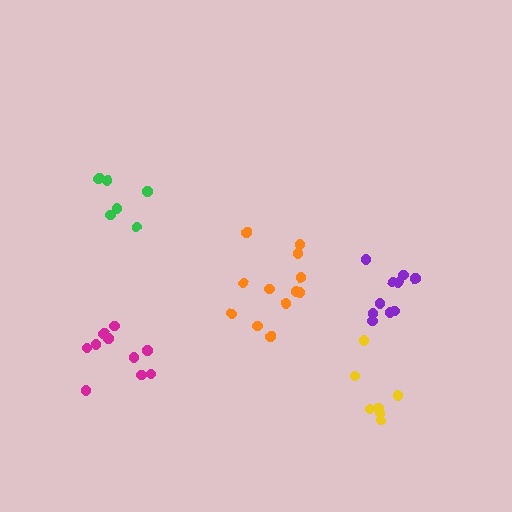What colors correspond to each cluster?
The clusters are colored: purple, orange, yellow, magenta, green.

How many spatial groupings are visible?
There are 5 spatial groupings.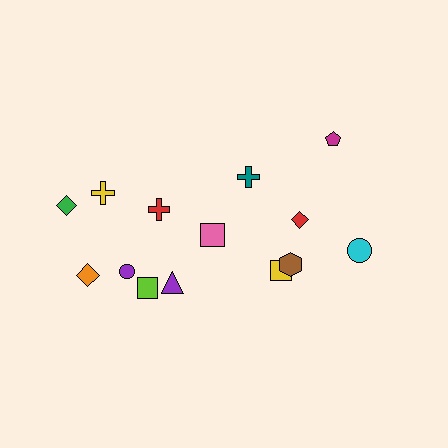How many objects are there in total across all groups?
There are 14 objects.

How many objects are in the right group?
There are 6 objects.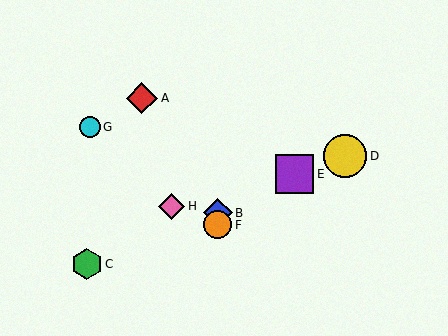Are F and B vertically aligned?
Yes, both are at x≈218.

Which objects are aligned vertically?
Objects B, F are aligned vertically.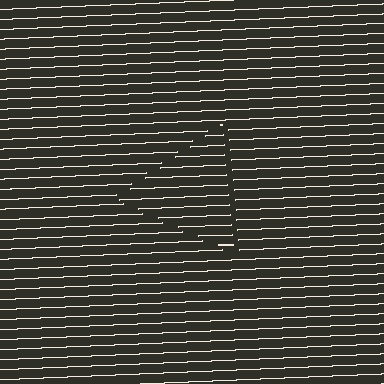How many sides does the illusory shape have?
3 sides — the line-ends trace a triangle.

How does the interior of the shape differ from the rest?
The interior of the shape contains the same grating, shifted by half a period — the contour is defined by the phase discontinuity where line-ends from the inner and outer gratings abut.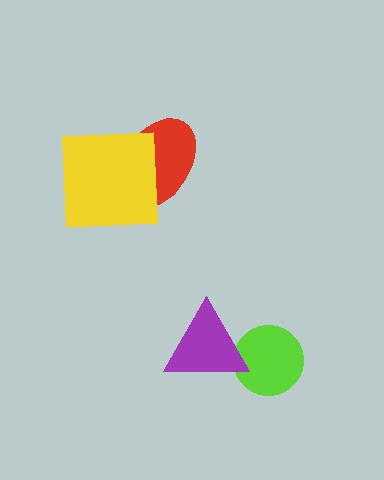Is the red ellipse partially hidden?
Yes, it is partially covered by another shape.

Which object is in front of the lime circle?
The purple triangle is in front of the lime circle.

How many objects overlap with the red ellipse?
1 object overlaps with the red ellipse.